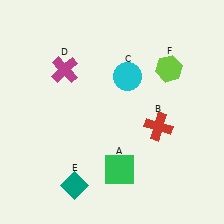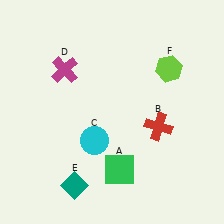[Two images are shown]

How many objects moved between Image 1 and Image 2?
1 object moved between the two images.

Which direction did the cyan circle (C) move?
The cyan circle (C) moved down.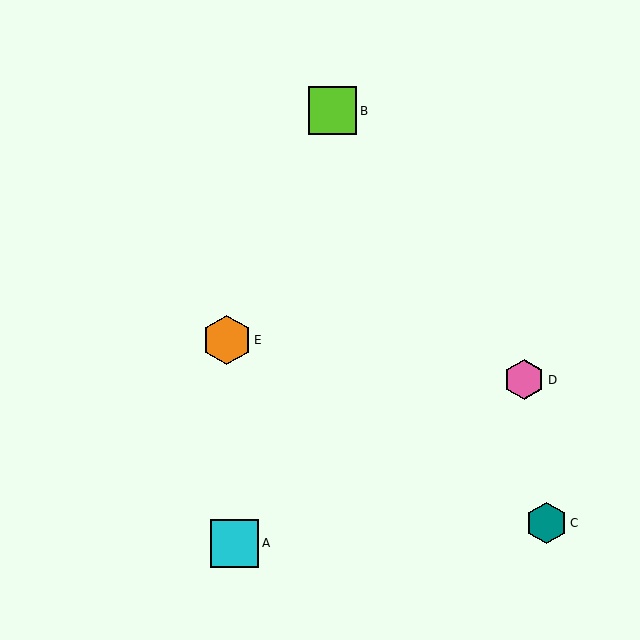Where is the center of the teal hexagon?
The center of the teal hexagon is at (546, 523).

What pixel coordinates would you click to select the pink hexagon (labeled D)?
Click at (524, 380) to select the pink hexagon D.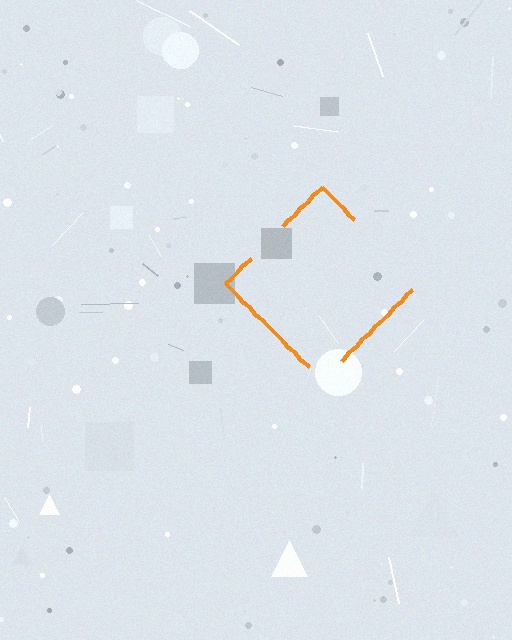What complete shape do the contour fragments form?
The contour fragments form a diamond.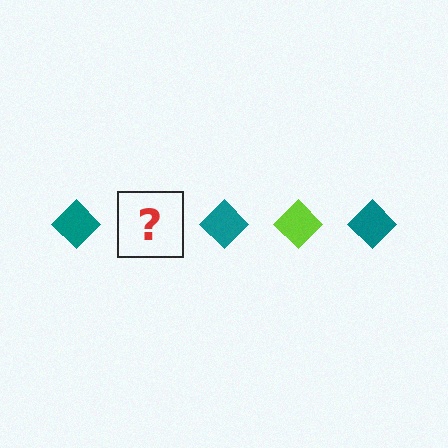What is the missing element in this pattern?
The missing element is a lime diamond.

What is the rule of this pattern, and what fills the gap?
The rule is that the pattern cycles through teal, lime diamonds. The gap should be filled with a lime diamond.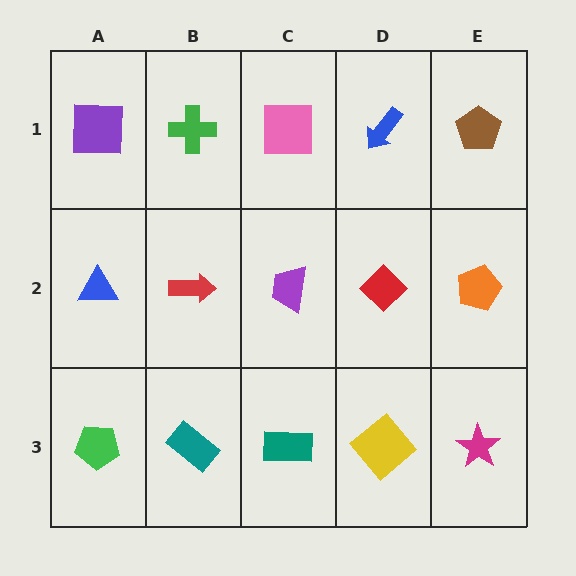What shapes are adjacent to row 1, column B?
A red arrow (row 2, column B), a purple square (row 1, column A), a pink square (row 1, column C).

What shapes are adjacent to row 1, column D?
A red diamond (row 2, column D), a pink square (row 1, column C), a brown pentagon (row 1, column E).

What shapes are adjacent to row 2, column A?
A purple square (row 1, column A), a green pentagon (row 3, column A), a red arrow (row 2, column B).